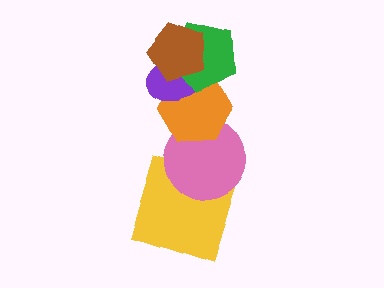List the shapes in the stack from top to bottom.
From top to bottom: the brown pentagon, the green pentagon, the purple ellipse, the orange hexagon, the pink circle, the yellow square.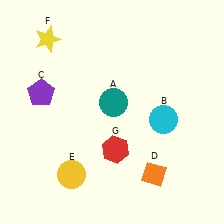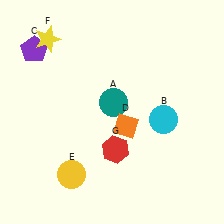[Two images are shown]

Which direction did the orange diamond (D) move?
The orange diamond (D) moved up.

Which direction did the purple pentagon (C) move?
The purple pentagon (C) moved up.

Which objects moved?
The objects that moved are: the purple pentagon (C), the orange diamond (D).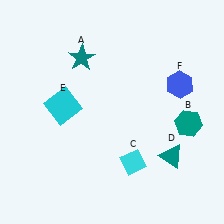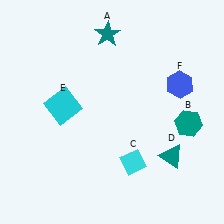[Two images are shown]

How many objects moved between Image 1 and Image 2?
1 object moved between the two images.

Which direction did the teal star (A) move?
The teal star (A) moved right.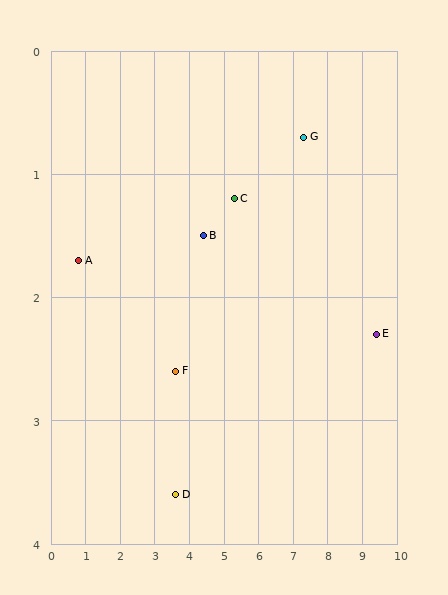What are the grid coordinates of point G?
Point G is at approximately (7.3, 0.7).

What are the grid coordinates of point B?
Point B is at approximately (4.4, 1.5).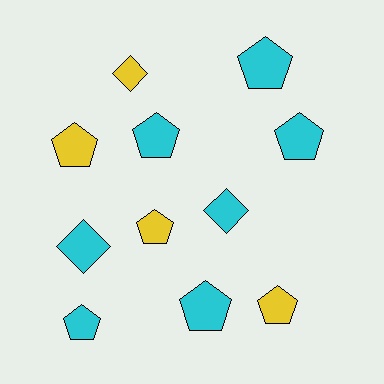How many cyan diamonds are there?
There are 2 cyan diamonds.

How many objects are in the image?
There are 11 objects.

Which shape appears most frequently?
Pentagon, with 8 objects.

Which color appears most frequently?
Cyan, with 7 objects.